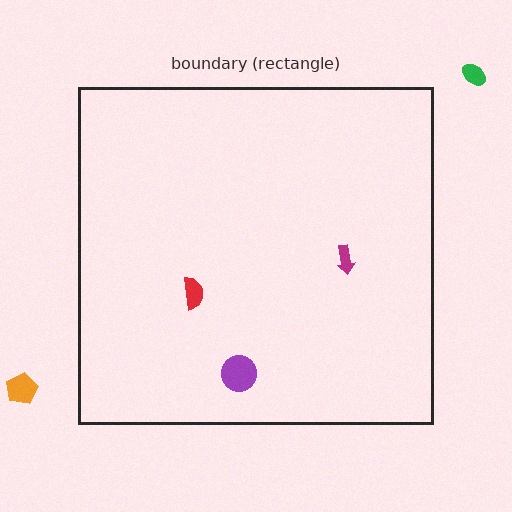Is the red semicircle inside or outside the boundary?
Inside.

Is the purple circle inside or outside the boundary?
Inside.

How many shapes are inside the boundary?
3 inside, 2 outside.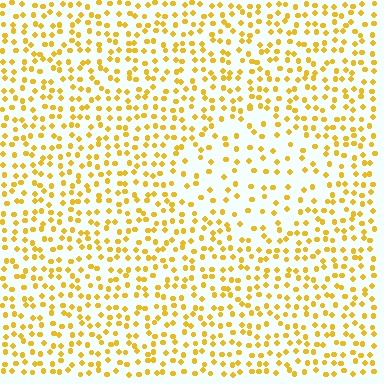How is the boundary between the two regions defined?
The boundary is defined by a change in element density (approximately 1.9x ratio). All elements are the same color, size, and shape.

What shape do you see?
I see a diamond.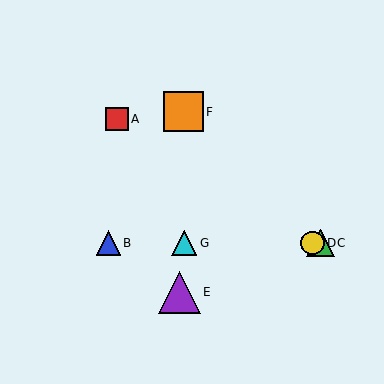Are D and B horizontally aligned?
Yes, both are at y≈243.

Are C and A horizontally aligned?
No, C is at y≈243 and A is at y≈119.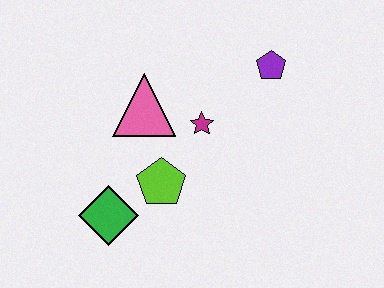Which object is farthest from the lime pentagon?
The purple pentagon is farthest from the lime pentagon.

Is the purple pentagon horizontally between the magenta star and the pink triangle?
No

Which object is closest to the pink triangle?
The magenta star is closest to the pink triangle.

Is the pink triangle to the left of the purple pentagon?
Yes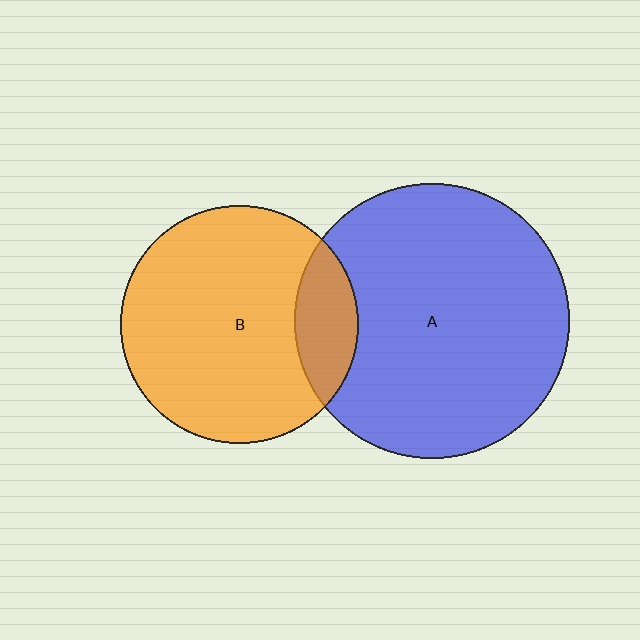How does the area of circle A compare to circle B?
Approximately 1.3 times.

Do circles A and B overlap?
Yes.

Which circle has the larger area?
Circle A (blue).